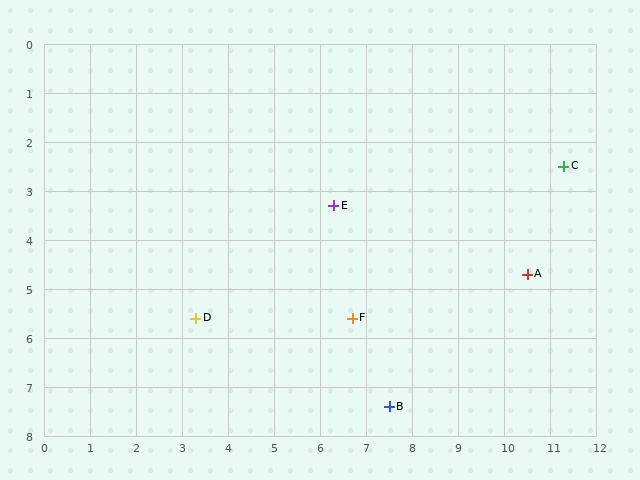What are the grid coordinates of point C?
Point C is at approximately (11.3, 2.5).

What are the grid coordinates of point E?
Point E is at approximately (6.3, 3.3).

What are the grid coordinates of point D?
Point D is at approximately (3.3, 5.6).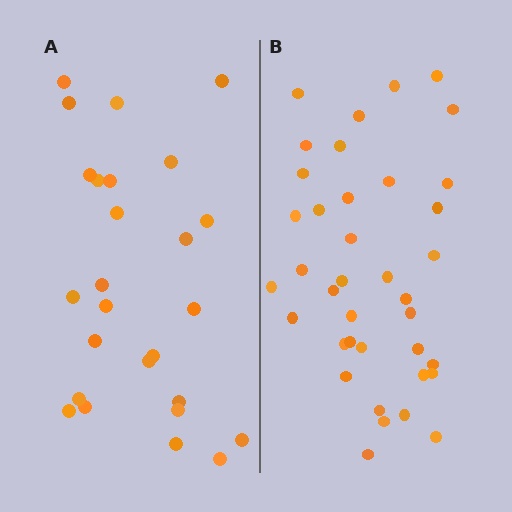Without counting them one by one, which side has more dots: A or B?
Region B (the right region) has more dots.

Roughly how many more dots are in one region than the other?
Region B has roughly 12 or so more dots than region A.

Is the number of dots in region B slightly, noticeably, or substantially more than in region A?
Region B has substantially more. The ratio is roughly 1.5 to 1.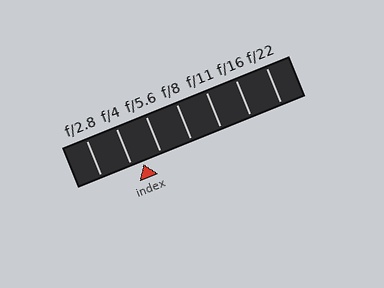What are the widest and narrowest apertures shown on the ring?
The widest aperture shown is f/2.8 and the narrowest is f/22.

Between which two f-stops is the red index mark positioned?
The index mark is between f/4 and f/5.6.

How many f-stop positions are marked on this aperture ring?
There are 7 f-stop positions marked.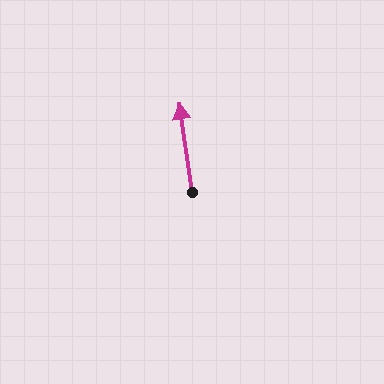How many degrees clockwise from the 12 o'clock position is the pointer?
Approximately 352 degrees.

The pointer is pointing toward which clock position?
Roughly 12 o'clock.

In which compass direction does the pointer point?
North.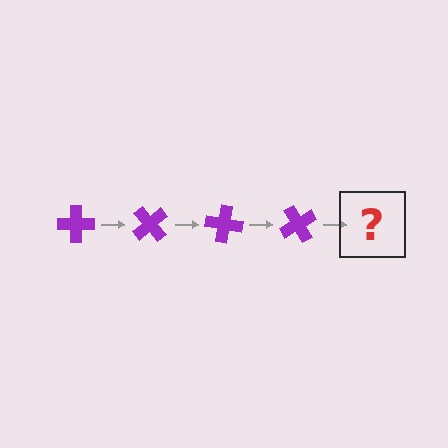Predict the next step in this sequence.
The next step is a purple cross rotated 200 degrees.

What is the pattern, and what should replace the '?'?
The pattern is that the cross rotates 50 degrees each step. The '?' should be a purple cross rotated 200 degrees.